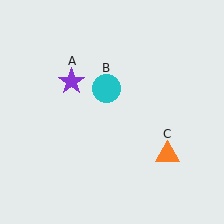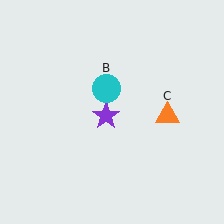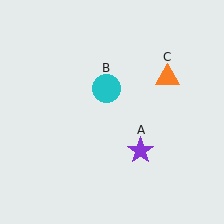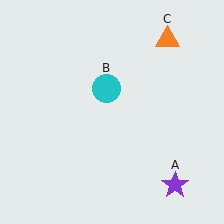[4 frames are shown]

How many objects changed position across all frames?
2 objects changed position: purple star (object A), orange triangle (object C).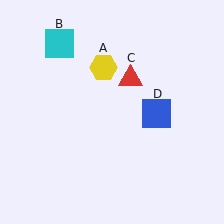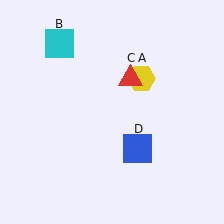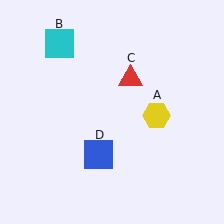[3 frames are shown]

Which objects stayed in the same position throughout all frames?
Cyan square (object B) and red triangle (object C) remained stationary.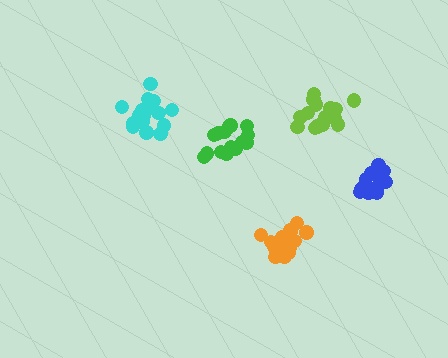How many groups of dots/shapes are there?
There are 5 groups.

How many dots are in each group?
Group 1: 16 dots, Group 2: 16 dots, Group 3: 15 dots, Group 4: 17 dots, Group 5: 17 dots (81 total).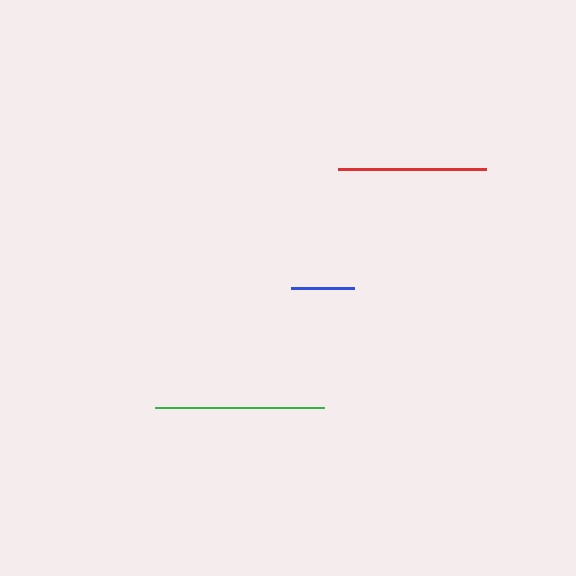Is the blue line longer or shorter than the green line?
The green line is longer than the blue line.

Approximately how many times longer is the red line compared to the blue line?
The red line is approximately 2.3 times the length of the blue line.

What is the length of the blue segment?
The blue segment is approximately 63 pixels long.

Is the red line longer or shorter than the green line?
The green line is longer than the red line.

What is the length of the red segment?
The red segment is approximately 148 pixels long.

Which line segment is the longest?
The green line is the longest at approximately 168 pixels.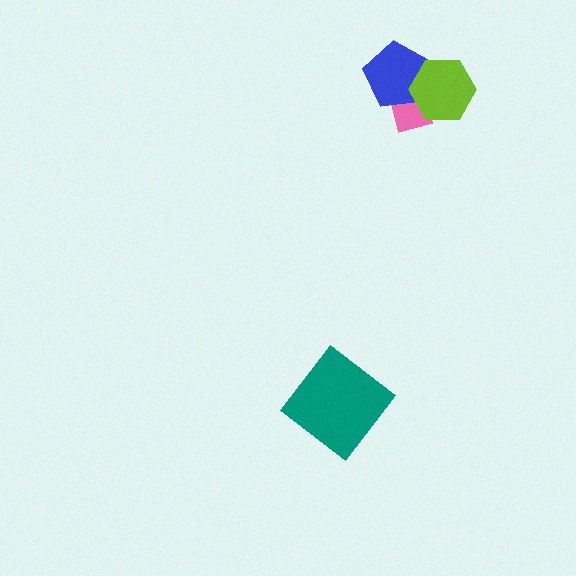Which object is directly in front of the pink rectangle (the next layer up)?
The blue pentagon is directly in front of the pink rectangle.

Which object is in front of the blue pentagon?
The lime hexagon is in front of the blue pentagon.